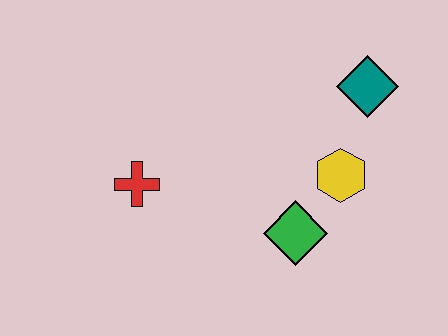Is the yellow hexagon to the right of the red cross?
Yes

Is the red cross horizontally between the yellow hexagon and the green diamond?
No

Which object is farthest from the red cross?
The teal diamond is farthest from the red cross.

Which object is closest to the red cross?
The green diamond is closest to the red cross.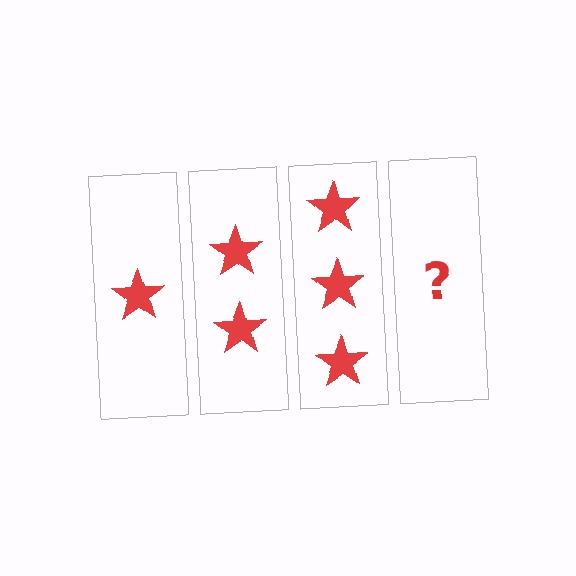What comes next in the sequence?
The next element should be 4 stars.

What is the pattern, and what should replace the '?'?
The pattern is that each step adds one more star. The '?' should be 4 stars.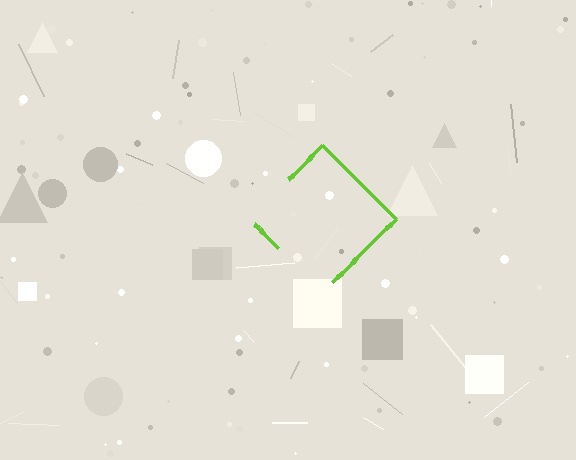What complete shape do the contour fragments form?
The contour fragments form a diamond.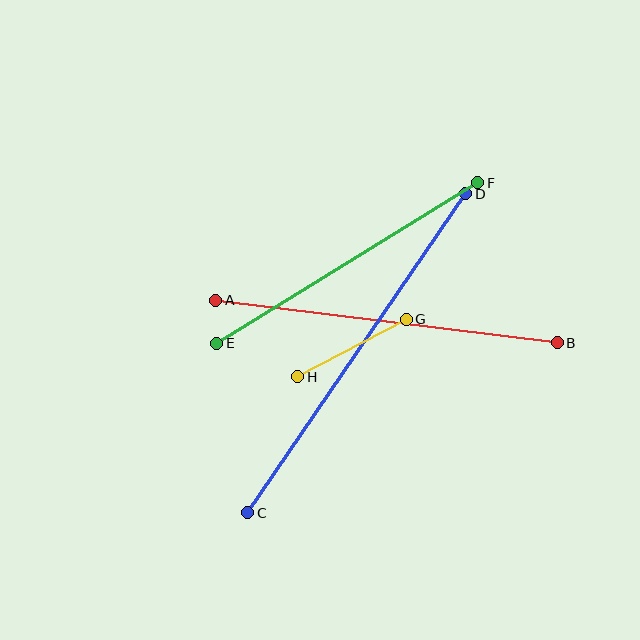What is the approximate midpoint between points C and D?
The midpoint is at approximately (357, 353) pixels.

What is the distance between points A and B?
The distance is approximately 344 pixels.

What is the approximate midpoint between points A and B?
The midpoint is at approximately (387, 322) pixels.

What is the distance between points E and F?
The distance is approximately 307 pixels.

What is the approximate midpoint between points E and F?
The midpoint is at approximately (347, 263) pixels.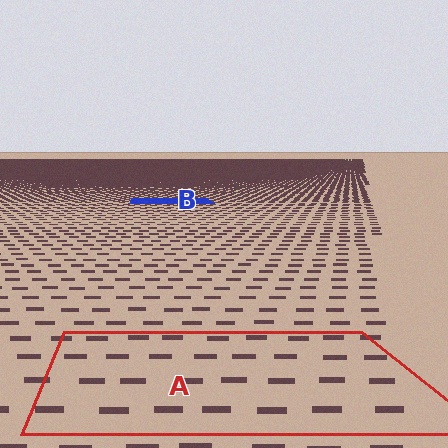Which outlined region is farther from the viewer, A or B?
Region B is farther from the viewer — the texture elements inside it appear smaller and more densely packed.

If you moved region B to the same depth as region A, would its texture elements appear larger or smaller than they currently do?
They would appear larger. At a closer depth, the same texture elements are projected at a bigger on-screen size.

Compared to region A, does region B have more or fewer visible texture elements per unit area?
Region B has more texture elements per unit area — they are packed more densely because it is farther away.